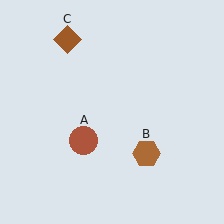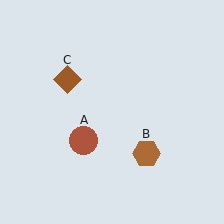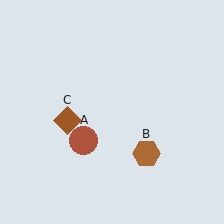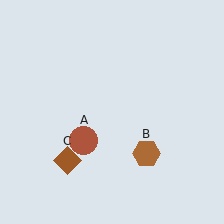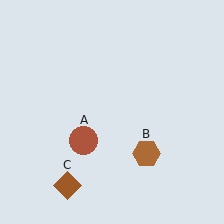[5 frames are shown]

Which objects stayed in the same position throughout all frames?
Brown circle (object A) and brown hexagon (object B) remained stationary.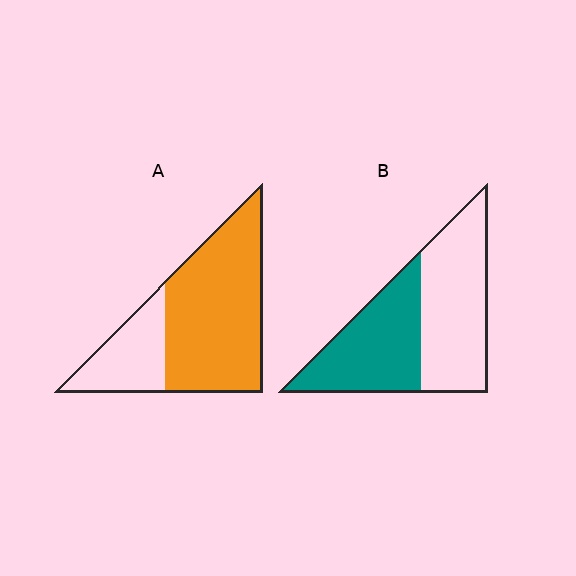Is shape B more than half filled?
Roughly half.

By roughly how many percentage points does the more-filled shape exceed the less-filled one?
By roughly 25 percentage points (A over B).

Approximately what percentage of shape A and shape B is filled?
A is approximately 70% and B is approximately 45%.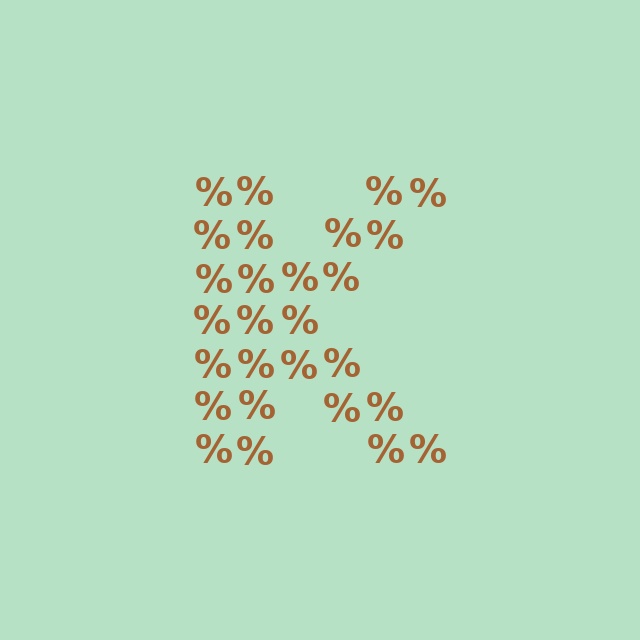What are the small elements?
The small elements are percent signs.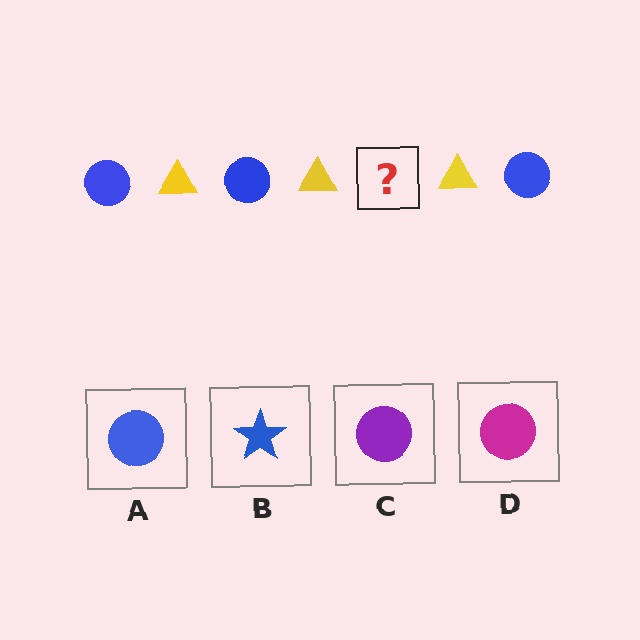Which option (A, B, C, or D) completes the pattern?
A.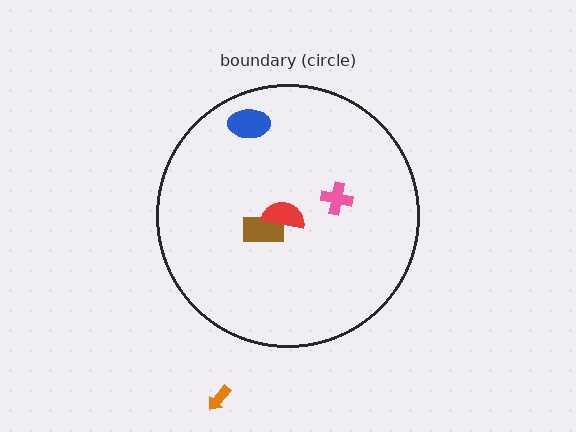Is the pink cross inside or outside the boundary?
Inside.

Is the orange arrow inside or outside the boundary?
Outside.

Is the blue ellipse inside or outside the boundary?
Inside.